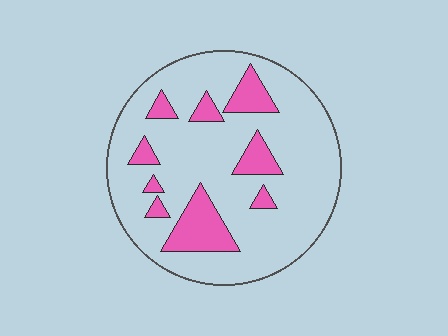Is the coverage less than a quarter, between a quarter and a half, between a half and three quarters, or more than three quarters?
Less than a quarter.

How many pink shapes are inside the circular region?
9.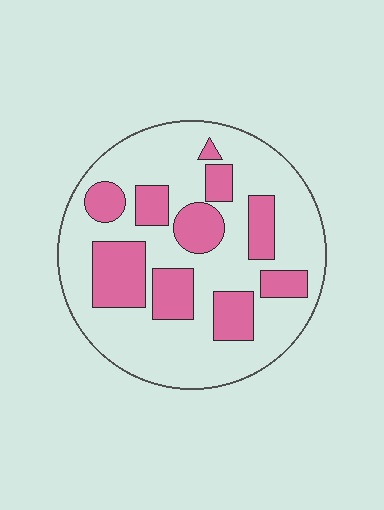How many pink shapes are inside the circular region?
10.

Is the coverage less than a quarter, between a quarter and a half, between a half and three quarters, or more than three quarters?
Between a quarter and a half.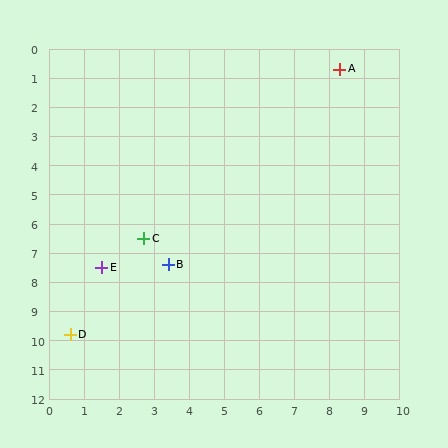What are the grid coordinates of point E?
Point E is at approximately (1.5, 7.5).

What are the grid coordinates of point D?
Point D is at approximately (0.6, 9.8).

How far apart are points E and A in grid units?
Points E and A are about 9.6 grid units apart.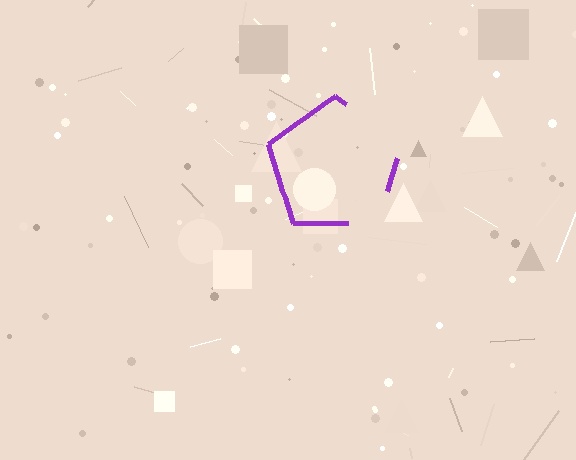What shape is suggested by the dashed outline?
The dashed outline suggests a pentagon.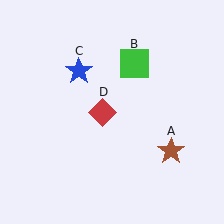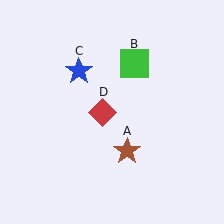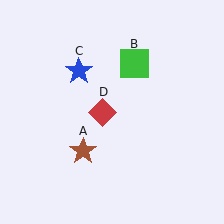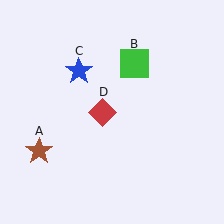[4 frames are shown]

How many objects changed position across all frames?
1 object changed position: brown star (object A).